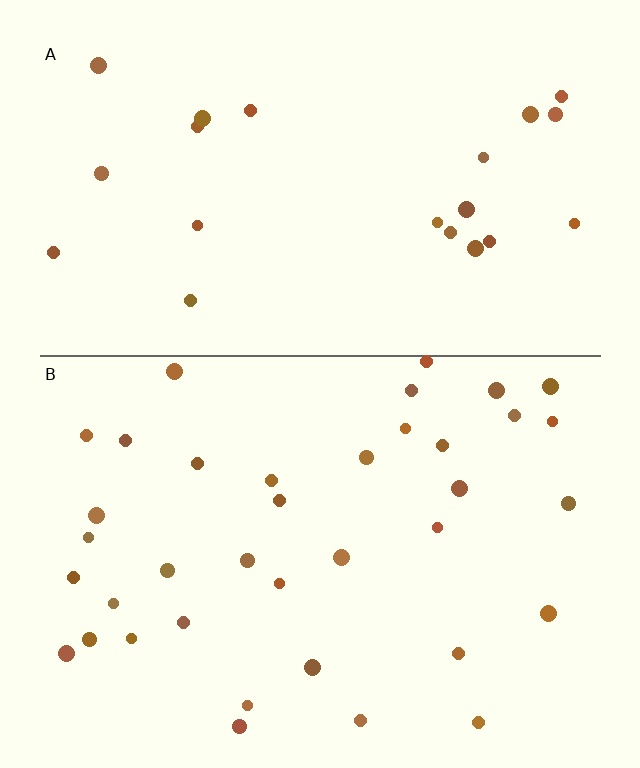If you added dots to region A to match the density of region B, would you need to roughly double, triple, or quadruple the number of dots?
Approximately double.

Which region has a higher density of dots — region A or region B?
B (the bottom).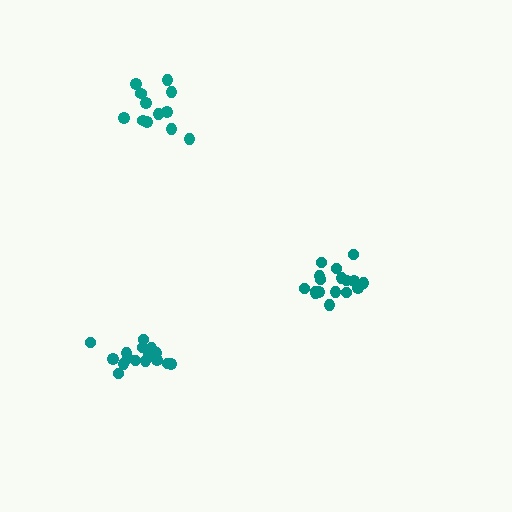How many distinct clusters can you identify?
There are 3 distinct clusters.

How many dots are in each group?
Group 1: 16 dots, Group 2: 12 dots, Group 3: 17 dots (45 total).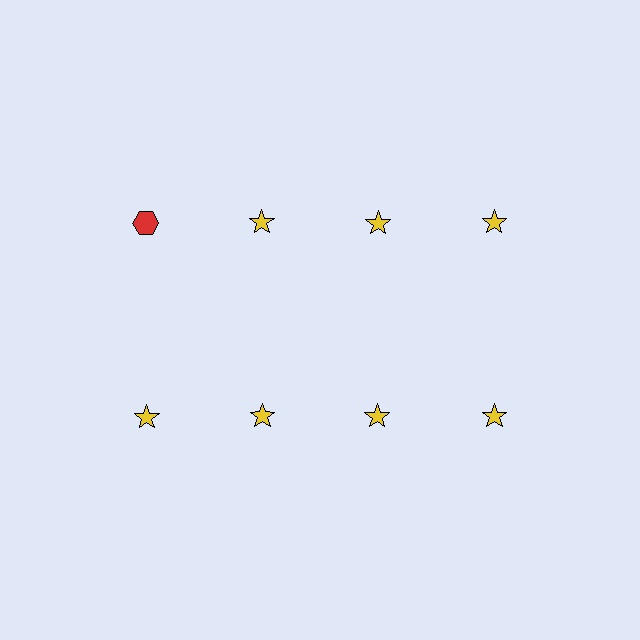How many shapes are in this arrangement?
There are 8 shapes arranged in a grid pattern.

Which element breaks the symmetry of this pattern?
The red hexagon in the top row, leftmost column breaks the symmetry. All other shapes are yellow stars.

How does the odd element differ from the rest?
It differs in both color (red instead of yellow) and shape (hexagon instead of star).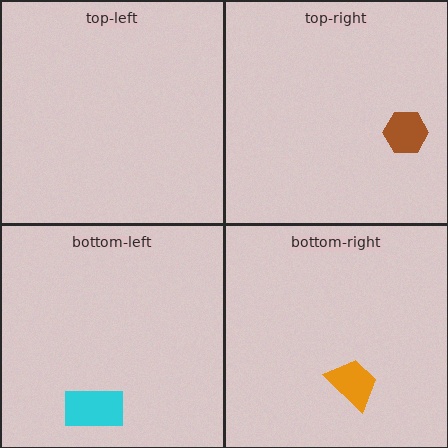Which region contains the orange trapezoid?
The bottom-right region.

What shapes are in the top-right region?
The brown hexagon.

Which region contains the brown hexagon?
The top-right region.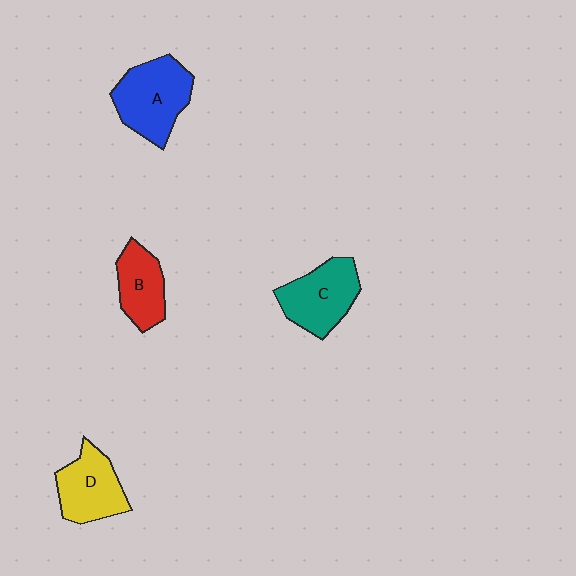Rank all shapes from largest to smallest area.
From largest to smallest: A (blue), C (teal), D (yellow), B (red).